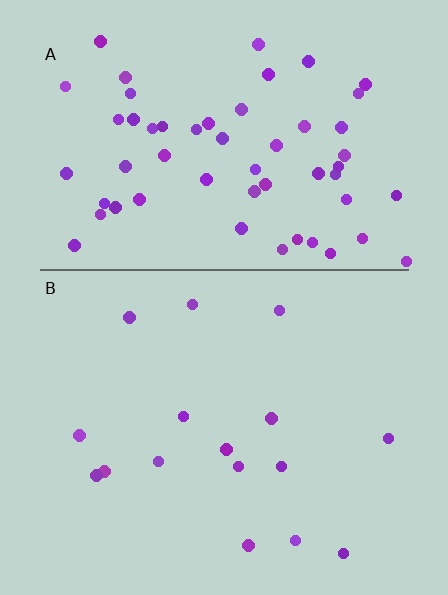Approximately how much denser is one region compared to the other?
Approximately 3.5× — region A over region B.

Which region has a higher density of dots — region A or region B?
A (the top).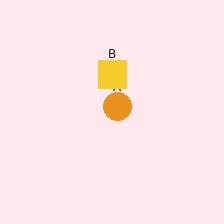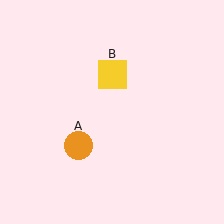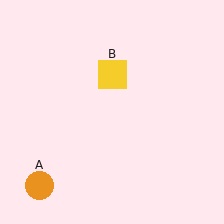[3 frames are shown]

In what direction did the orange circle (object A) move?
The orange circle (object A) moved down and to the left.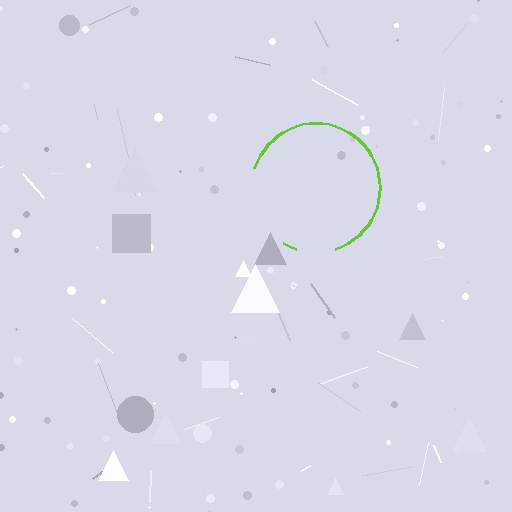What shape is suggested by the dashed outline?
The dashed outline suggests a circle.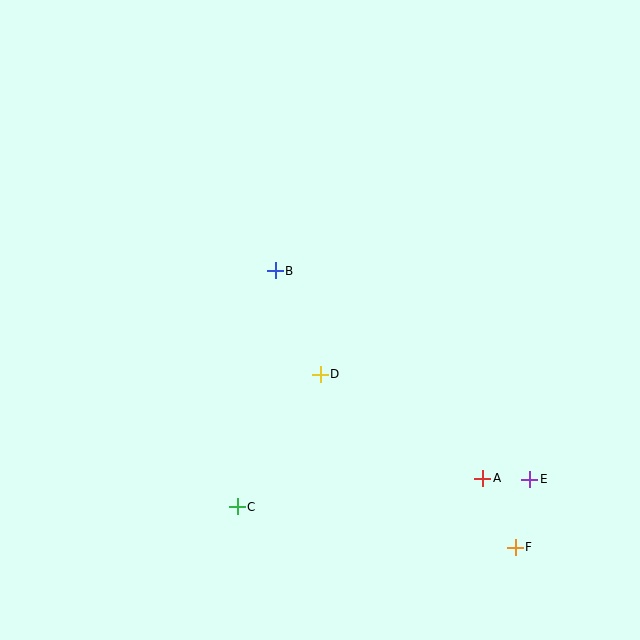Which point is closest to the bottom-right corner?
Point F is closest to the bottom-right corner.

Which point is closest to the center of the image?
Point D at (320, 374) is closest to the center.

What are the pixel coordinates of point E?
Point E is at (530, 479).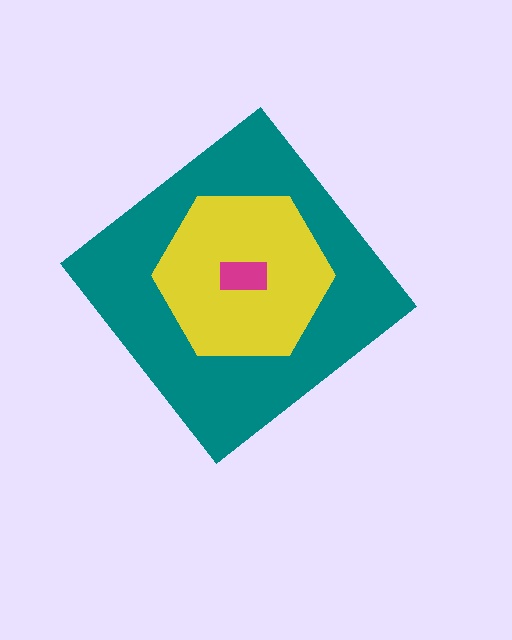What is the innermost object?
The magenta rectangle.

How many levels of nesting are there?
3.